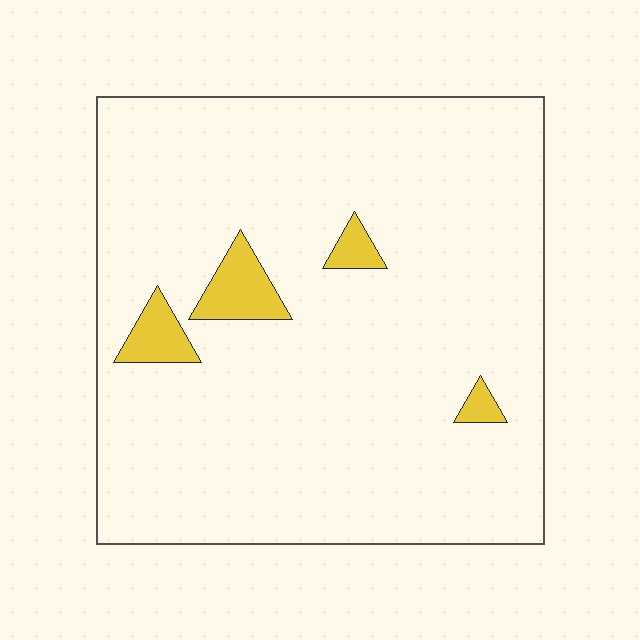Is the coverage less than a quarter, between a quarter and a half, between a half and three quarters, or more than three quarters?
Less than a quarter.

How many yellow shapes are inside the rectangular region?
4.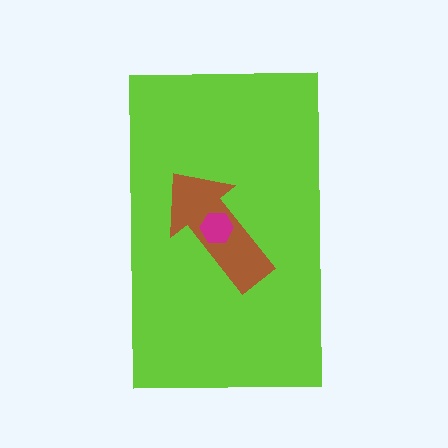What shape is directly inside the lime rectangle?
The brown arrow.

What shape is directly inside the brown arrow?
The magenta hexagon.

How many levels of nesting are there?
3.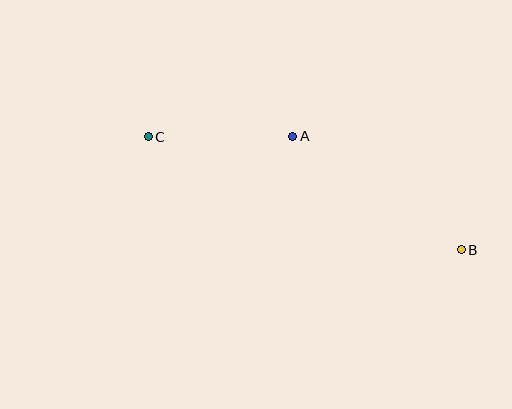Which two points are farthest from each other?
Points B and C are farthest from each other.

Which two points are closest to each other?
Points A and C are closest to each other.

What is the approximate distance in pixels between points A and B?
The distance between A and B is approximately 203 pixels.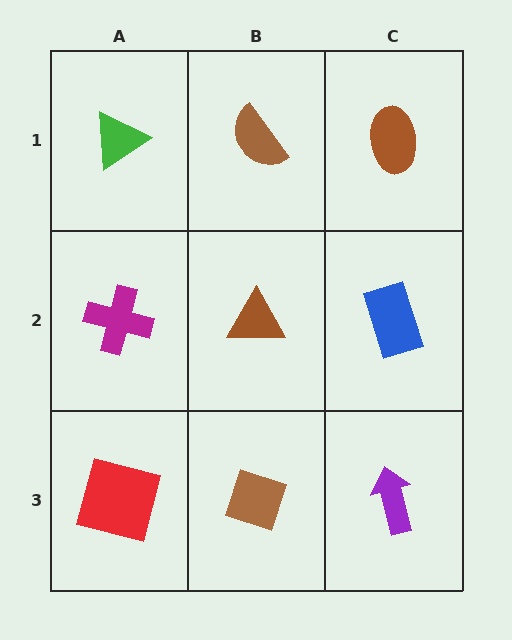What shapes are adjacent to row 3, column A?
A magenta cross (row 2, column A), a brown diamond (row 3, column B).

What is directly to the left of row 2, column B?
A magenta cross.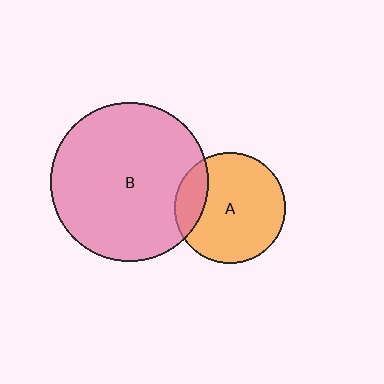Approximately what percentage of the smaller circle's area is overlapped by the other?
Approximately 20%.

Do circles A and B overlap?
Yes.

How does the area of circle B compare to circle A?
Approximately 2.0 times.